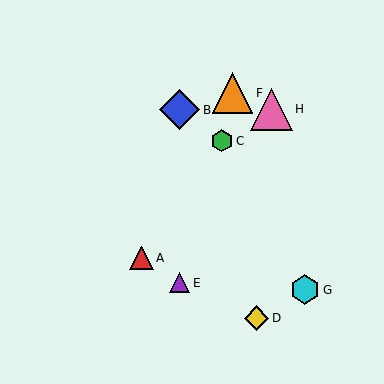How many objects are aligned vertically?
2 objects (B, E) are aligned vertically.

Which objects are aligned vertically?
Objects B, E are aligned vertically.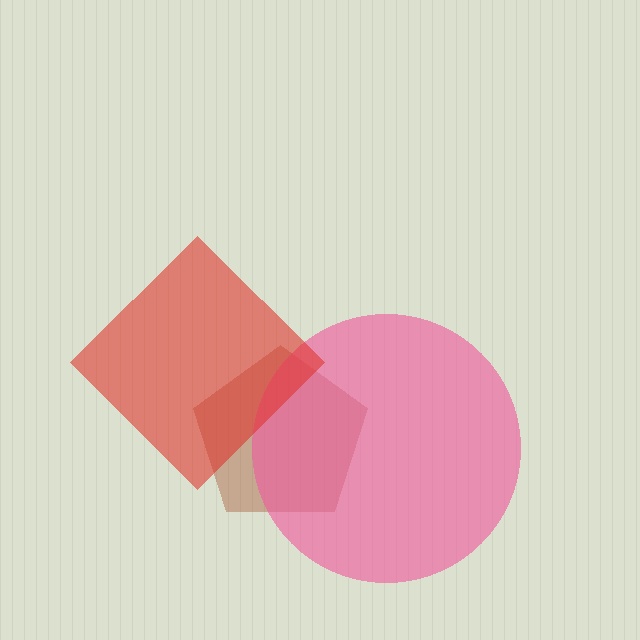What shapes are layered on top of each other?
The layered shapes are: a brown pentagon, a pink circle, a red diamond.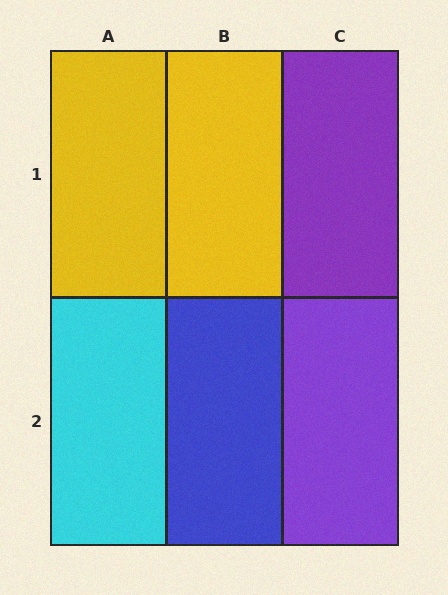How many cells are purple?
2 cells are purple.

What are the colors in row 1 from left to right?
Yellow, yellow, purple.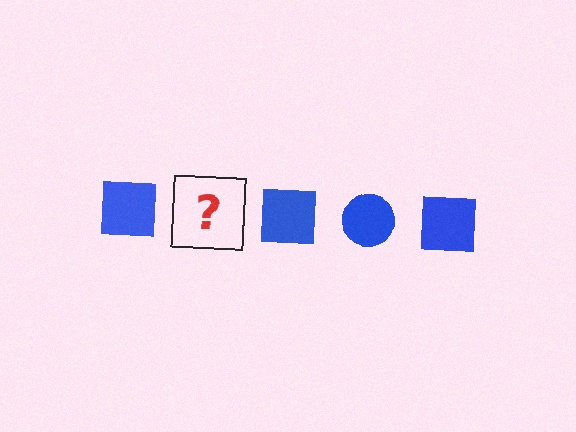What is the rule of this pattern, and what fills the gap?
The rule is that the pattern cycles through square, circle shapes in blue. The gap should be filled with a blue circle.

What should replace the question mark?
The question mark should be replaced with a blue circle.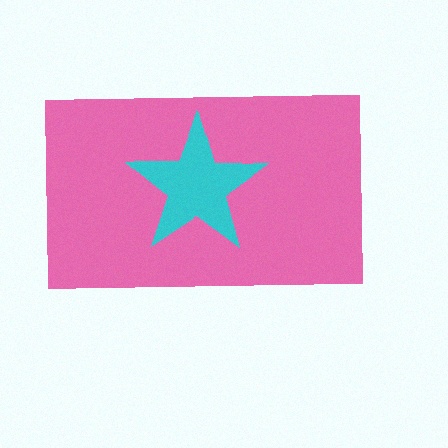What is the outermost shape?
The pink rectangle.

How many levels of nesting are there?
2.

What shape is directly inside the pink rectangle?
The cyan star.